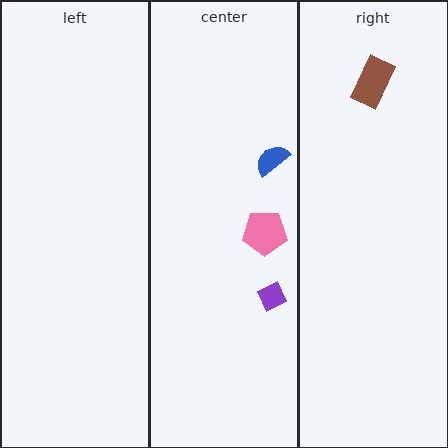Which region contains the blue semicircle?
The center region.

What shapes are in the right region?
The brown rectangle.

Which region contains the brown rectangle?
The right region.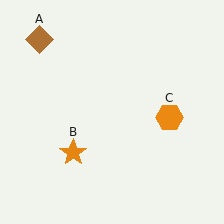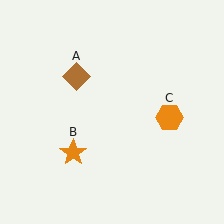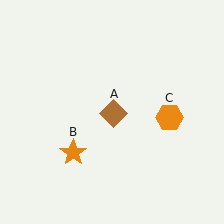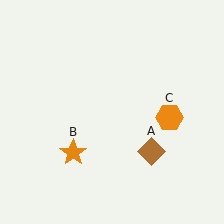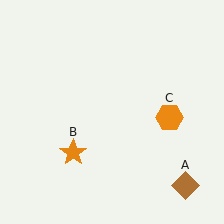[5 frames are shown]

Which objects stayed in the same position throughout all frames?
Orange star (object B) and orange hexagon (object C) remained stationary.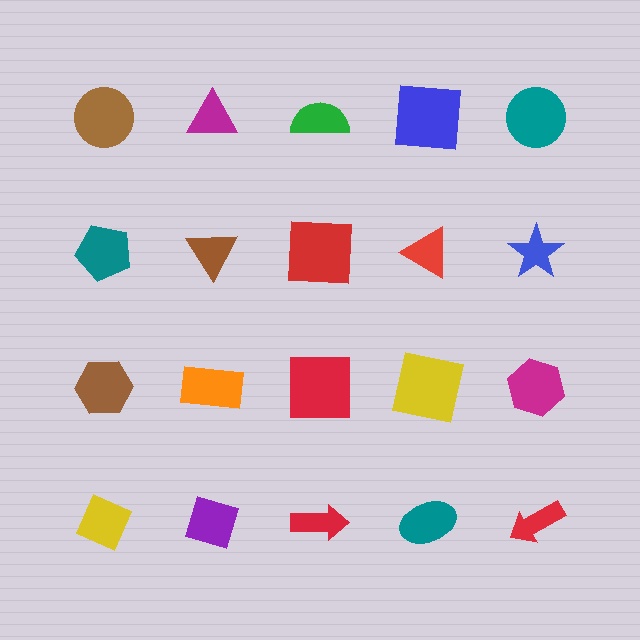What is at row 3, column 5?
A magenta hexagon.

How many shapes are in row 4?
5 shapes.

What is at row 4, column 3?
A red arrow.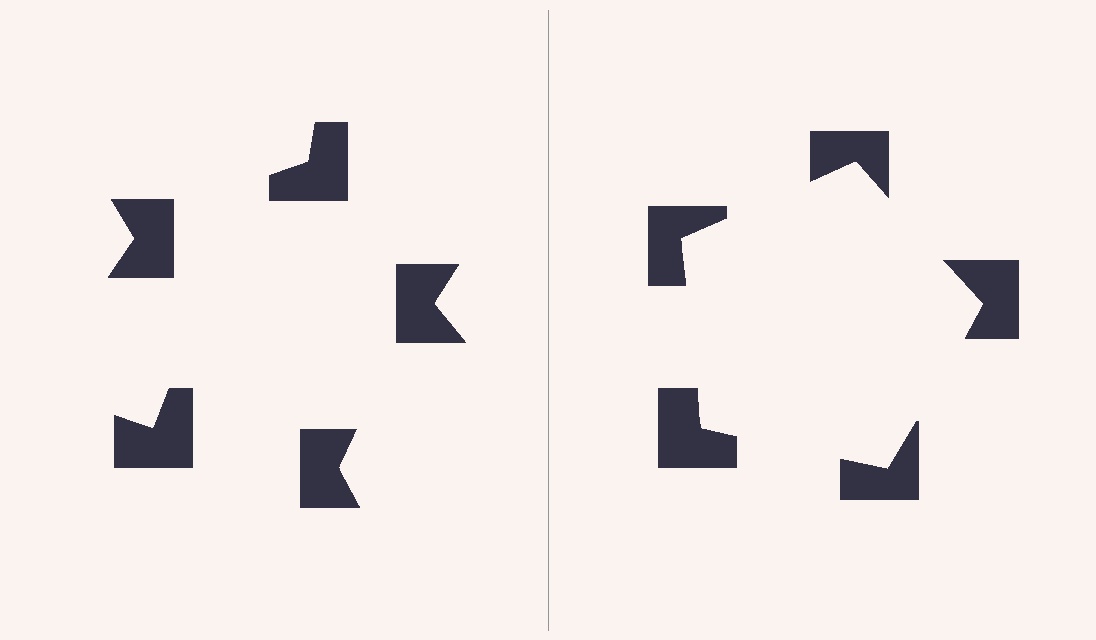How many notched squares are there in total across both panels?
10 — 5 on each side.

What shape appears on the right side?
An illusory pentagon.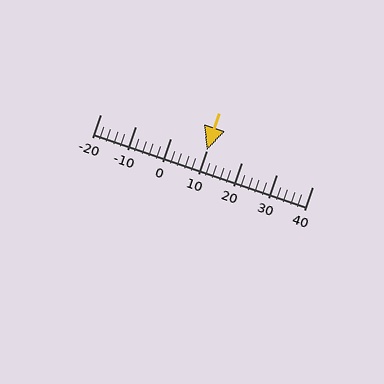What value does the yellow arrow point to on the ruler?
The yellow arrow points to approximately 10.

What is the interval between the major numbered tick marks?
The major tick marks are spaced 10 units apart.